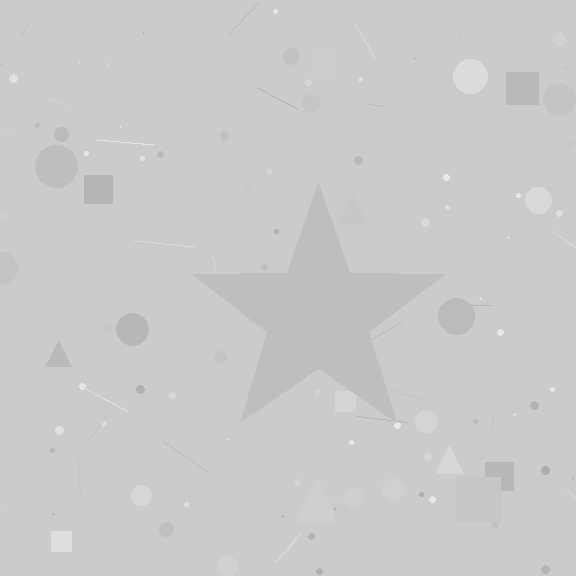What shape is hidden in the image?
A star is hidden in the image.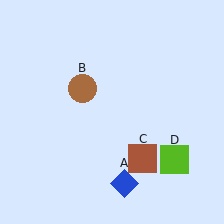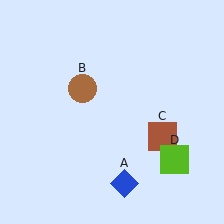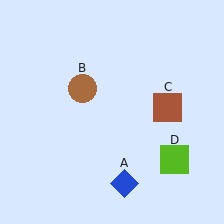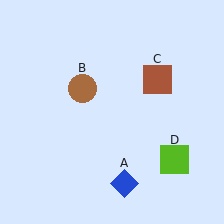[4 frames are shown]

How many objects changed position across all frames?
1 object changed position: brown square (object C).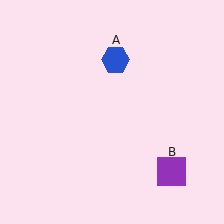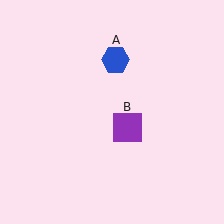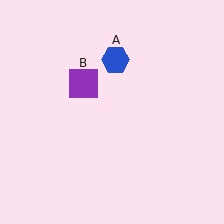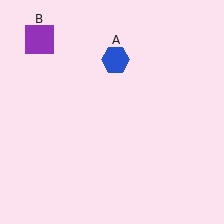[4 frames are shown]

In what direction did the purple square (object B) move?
The purple square (object B) moved up and to the left.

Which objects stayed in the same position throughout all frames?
Blue hexagon (object A) remained stationary.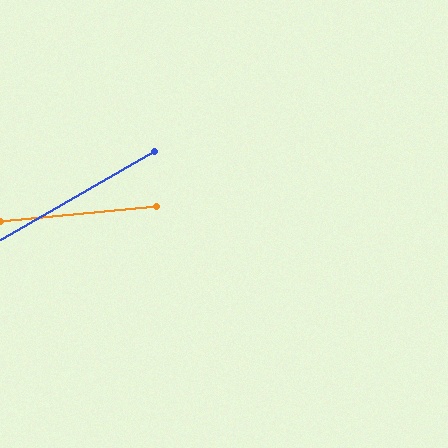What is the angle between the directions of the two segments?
Approximately 24 degrees.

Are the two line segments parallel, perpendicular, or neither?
Neither parallel nor perpendicular — they differ by about 24°.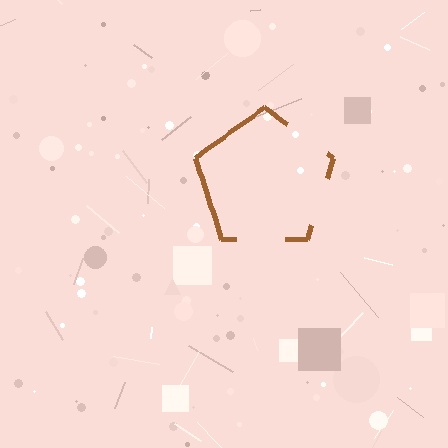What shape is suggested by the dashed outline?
The dashed outline suggests a pentagon.